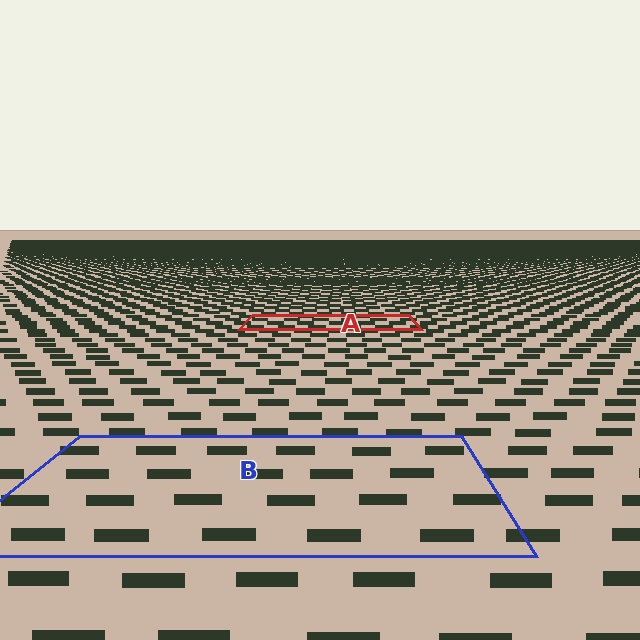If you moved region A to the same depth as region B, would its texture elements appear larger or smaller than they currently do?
They would appear larger. At a closer depth, the same texture elements are projected at a bigger on-screen size.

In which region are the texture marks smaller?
The texture marks are smaller in region A, because it is farther away.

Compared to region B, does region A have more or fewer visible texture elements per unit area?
Region A has more texture elements per unit area — they are packed more densely because it is farther away.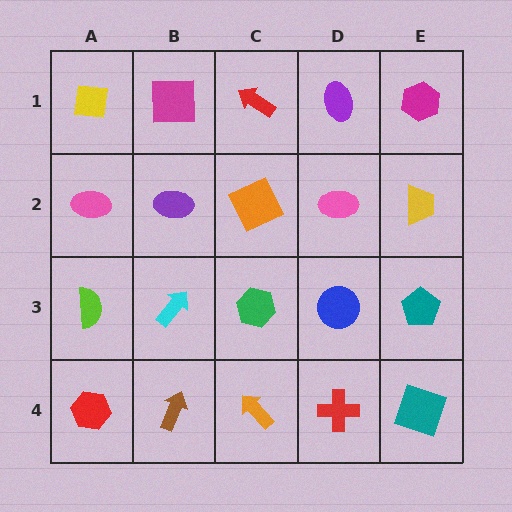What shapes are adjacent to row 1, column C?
An orange square (row 2, column C), a magenta square (row 1, column B), a purple ellipse (row 1, column D).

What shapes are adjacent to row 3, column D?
A pink ellipse (row 2, column D), a red cross (row 4, column D), a green hexagon (row 3, column C), a teal pentagon (row 3, column E).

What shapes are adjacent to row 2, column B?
A magenta square (row 1, column B), a cyan arrow (row 3, column B), a pink ellipse (row 2, column A), an orange square (row 2, column C).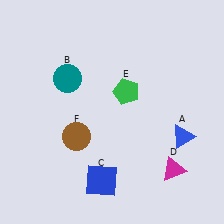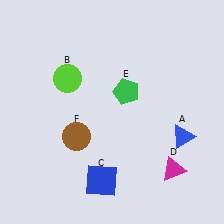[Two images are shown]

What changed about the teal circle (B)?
In Image 1, B is teal. In Image 2, it changed to lime.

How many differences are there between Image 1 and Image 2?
There is 1 difference between the two images.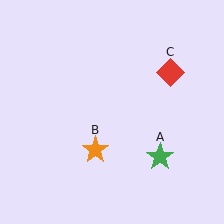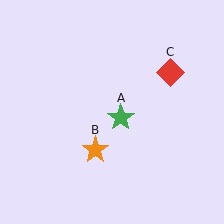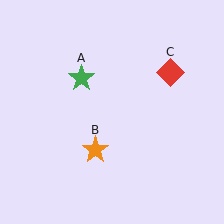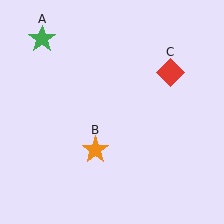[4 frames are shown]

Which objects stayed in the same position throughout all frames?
Orange star (object B) and red diamond (object C) remained stationary.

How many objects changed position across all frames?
1 object changed position: green star (object A).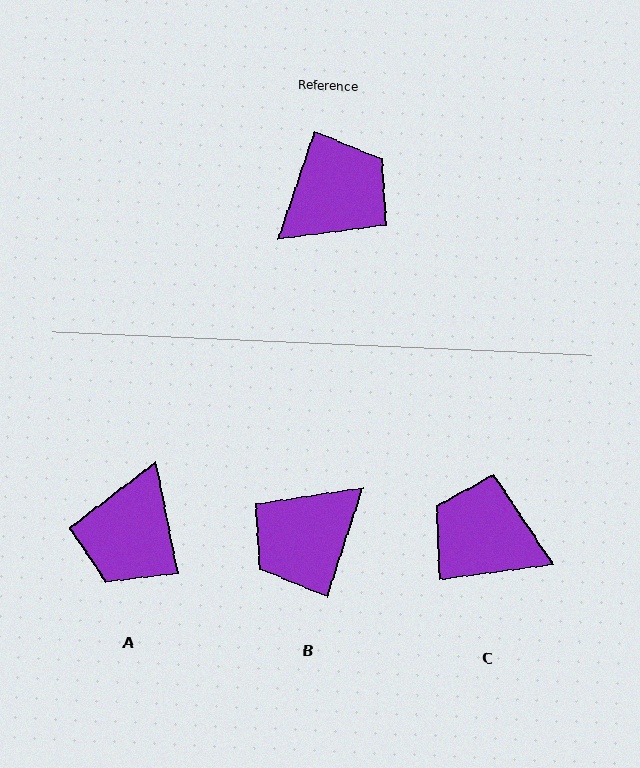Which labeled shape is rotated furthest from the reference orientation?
B, about 180 degrees away.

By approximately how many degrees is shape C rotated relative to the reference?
Approximately 116 degrees counter-clockwise.